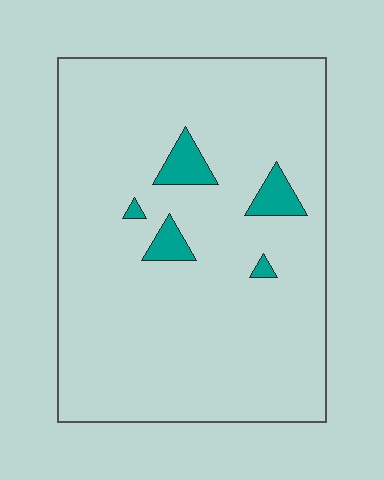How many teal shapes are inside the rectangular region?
5.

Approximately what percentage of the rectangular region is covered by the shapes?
Approximately 5%.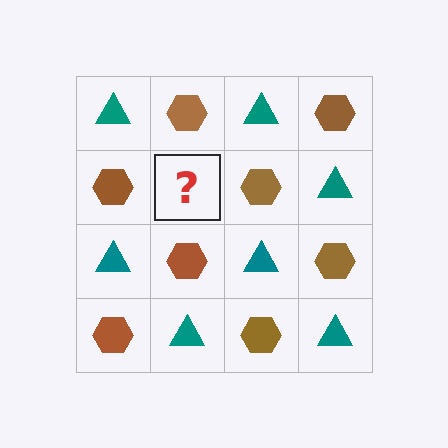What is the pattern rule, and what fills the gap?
The rule is that it alternates teal triangle and brown hexagon in a checkerboard pattern. The gap should be filled with a teal triangle.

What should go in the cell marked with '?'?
The missing cell should contain a teal triangle.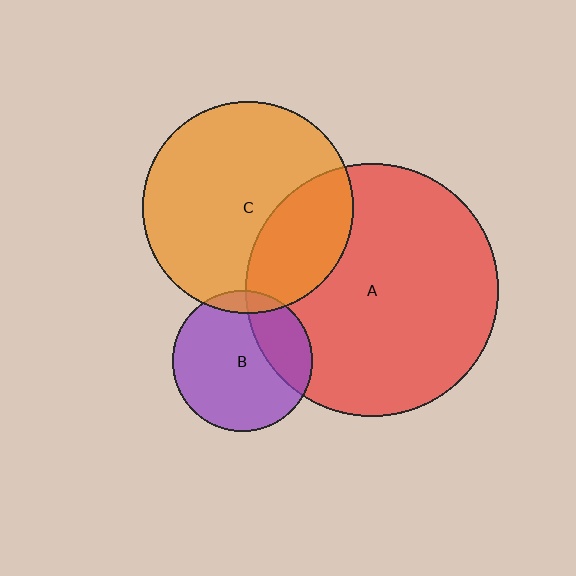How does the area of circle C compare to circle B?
Approximately 2.3 times.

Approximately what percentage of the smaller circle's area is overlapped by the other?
Approximately 25%.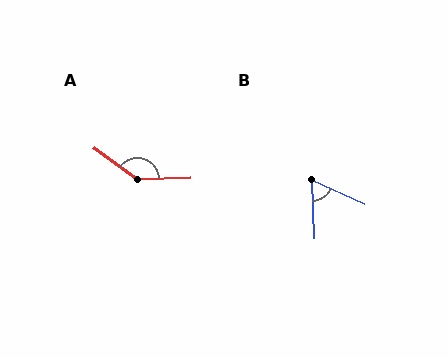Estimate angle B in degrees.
Approximately 62 degrees.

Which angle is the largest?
A, at approximately 143 degrees.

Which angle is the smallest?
B, at approximately 62 degrees.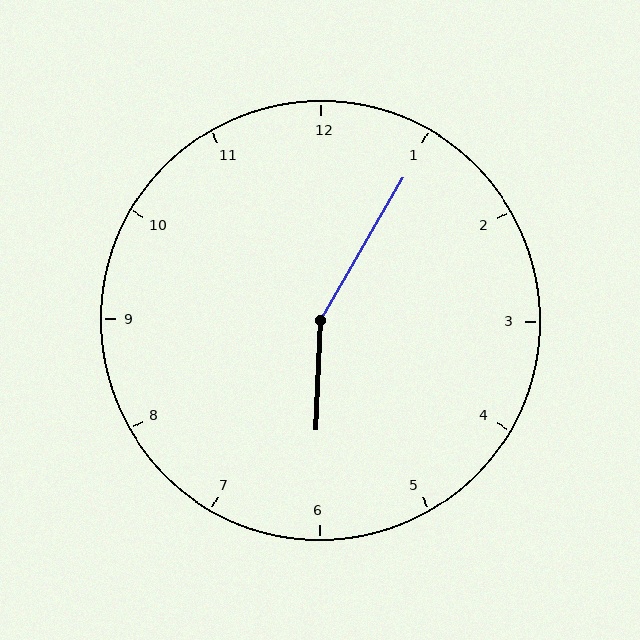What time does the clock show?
6:05.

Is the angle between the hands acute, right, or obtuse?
It is obtuse.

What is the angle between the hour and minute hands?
Approximately 152 degrees.